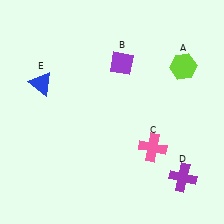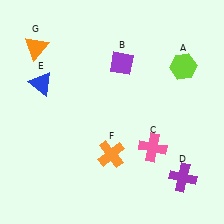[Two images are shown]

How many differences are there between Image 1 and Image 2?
There are 2 differences between the two images.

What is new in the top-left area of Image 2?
An orange triangle (G) was added in the top-left area of Image 2.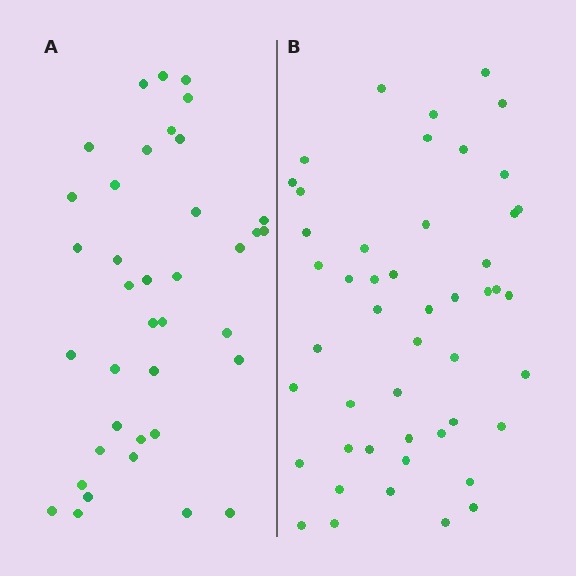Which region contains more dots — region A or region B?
Region B (the right region) has more dots.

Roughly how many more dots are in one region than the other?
Region B has roughly 10 or so more dots than region A.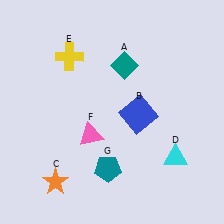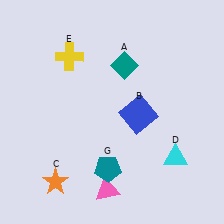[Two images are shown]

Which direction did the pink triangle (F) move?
The pink triangle (F) moved down.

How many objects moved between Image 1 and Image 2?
1 object moved between the two images.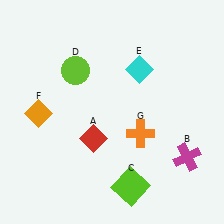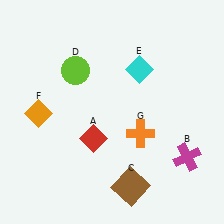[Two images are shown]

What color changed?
The square (C) changed from lime in Image 1 to brown in Image 2.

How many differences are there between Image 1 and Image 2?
There is 1 difference between the two images.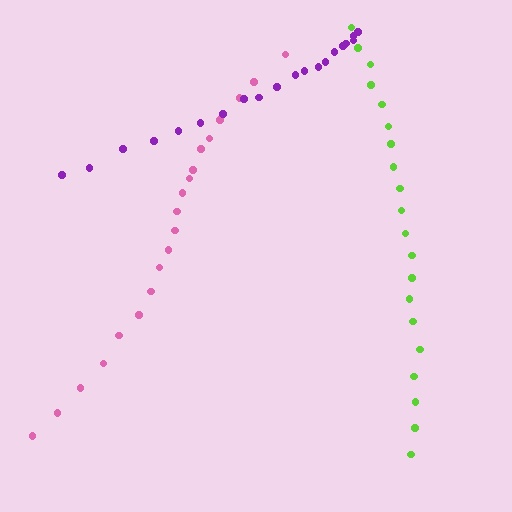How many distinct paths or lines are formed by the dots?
There are 3 distinct paths.